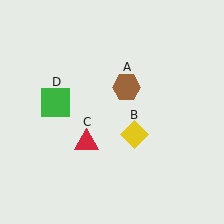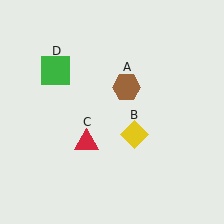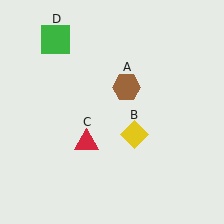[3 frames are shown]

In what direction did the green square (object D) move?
The green square (object D) moved up.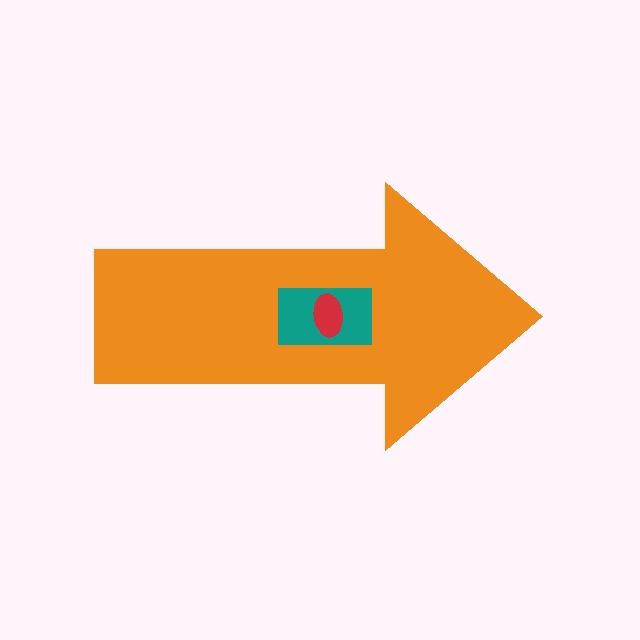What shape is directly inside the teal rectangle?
The red ellipse.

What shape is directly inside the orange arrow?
The teal rectangle.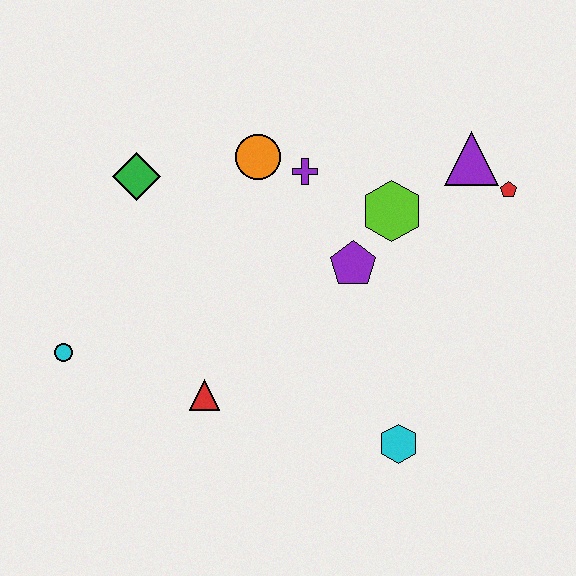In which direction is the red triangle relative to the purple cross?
The red triangle is below the purple cross.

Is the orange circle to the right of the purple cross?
No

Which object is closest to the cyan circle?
The red triangle is closest to the cyan circle.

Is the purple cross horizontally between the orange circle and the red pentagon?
Yes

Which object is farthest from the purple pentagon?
The cyan circle is farthest from the purple pentagon.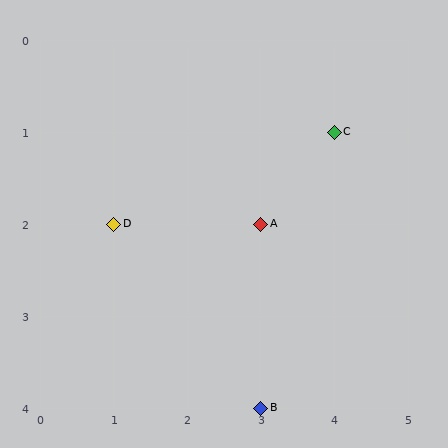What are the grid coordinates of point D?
Point D is at grid coordinates (1, 2).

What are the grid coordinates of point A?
Point A is at grid coordinates (3, 2).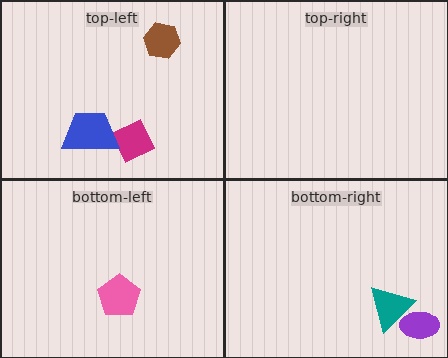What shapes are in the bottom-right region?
The purple ellipse, the teal triangle.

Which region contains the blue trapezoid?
The top-left region.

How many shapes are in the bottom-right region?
2.